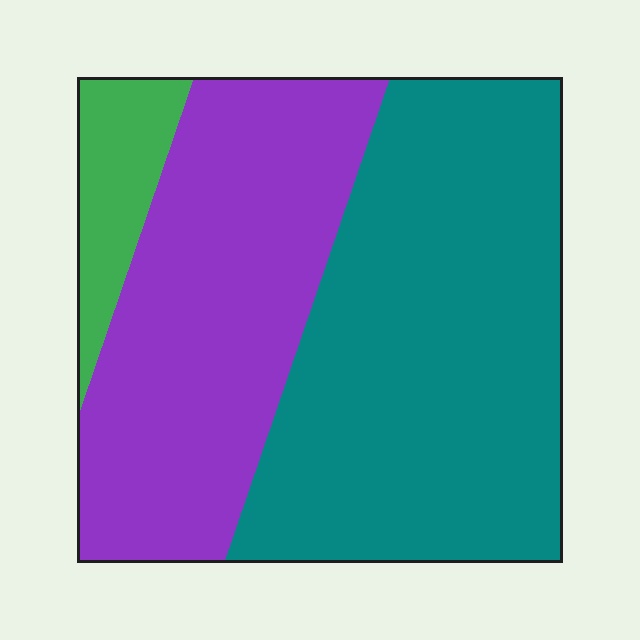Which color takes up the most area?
Teal, at roughly 55%.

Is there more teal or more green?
Teal.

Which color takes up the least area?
Green, at roughly 10%.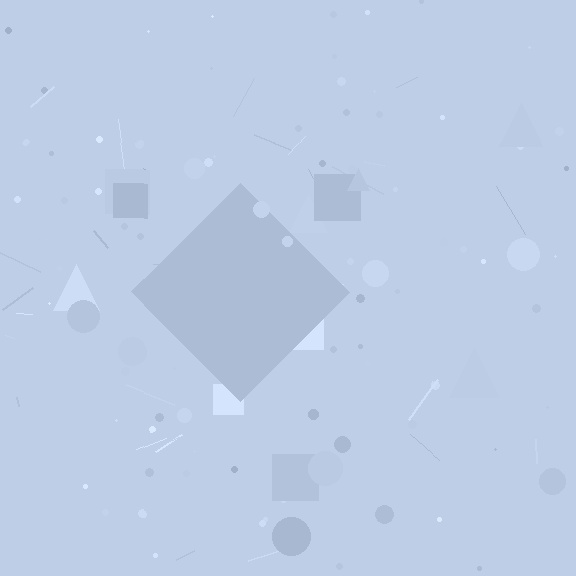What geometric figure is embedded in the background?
A diamond is embedded in the background.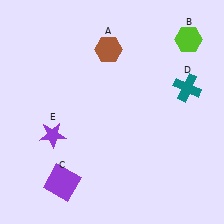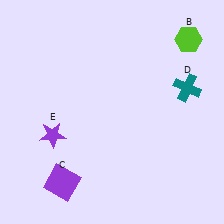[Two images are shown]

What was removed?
The brown hexagon (A) was removed in Image 2.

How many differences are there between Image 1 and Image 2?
There is 1 difference between the two images.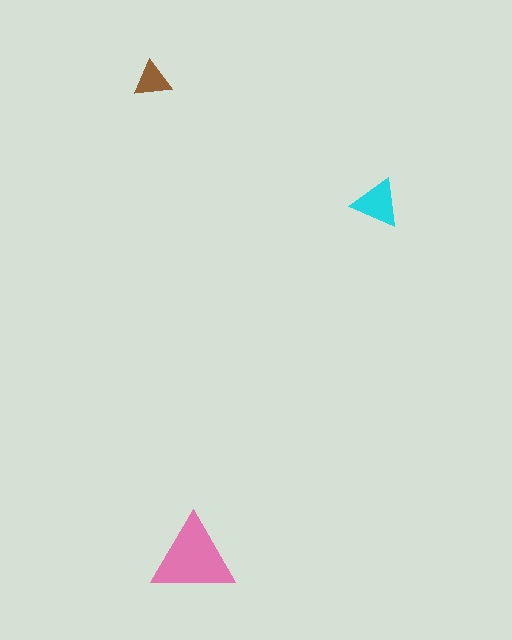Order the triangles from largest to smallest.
the pink one, the cyan one, the brown one.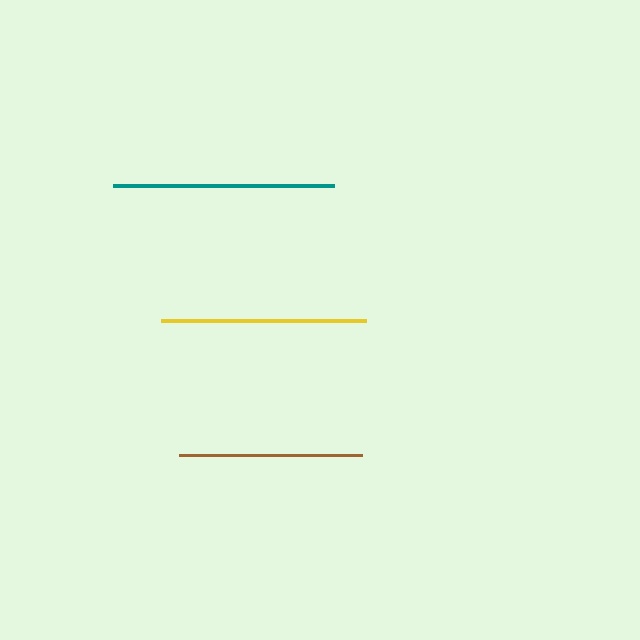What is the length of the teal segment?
The teal segment is approximately 221 pixels long.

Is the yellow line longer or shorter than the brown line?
The yellow line is longer than the brown line.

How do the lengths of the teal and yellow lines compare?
The teal and yellow lines are approximately the same length.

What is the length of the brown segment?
The brown segment is approximately 183 pixels long.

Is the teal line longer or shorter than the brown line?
The teal line is longer than the brown line.